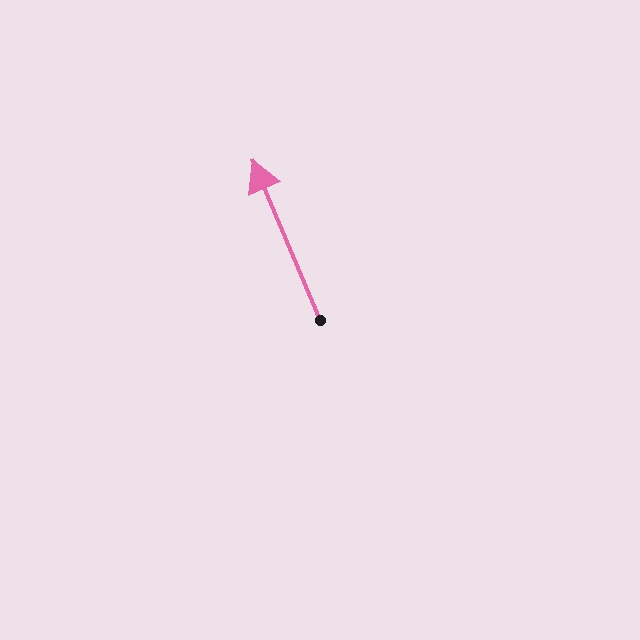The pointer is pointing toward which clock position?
Roughly 11 o'clock.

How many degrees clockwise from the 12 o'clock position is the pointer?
Approximately 337 degrees.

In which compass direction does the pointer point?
Northwest.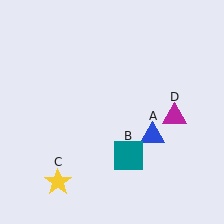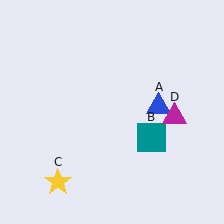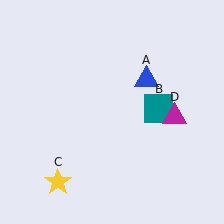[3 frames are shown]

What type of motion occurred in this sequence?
The blue triangle (object A), teal square (object B) rotated counterclockwise around the center of the scene.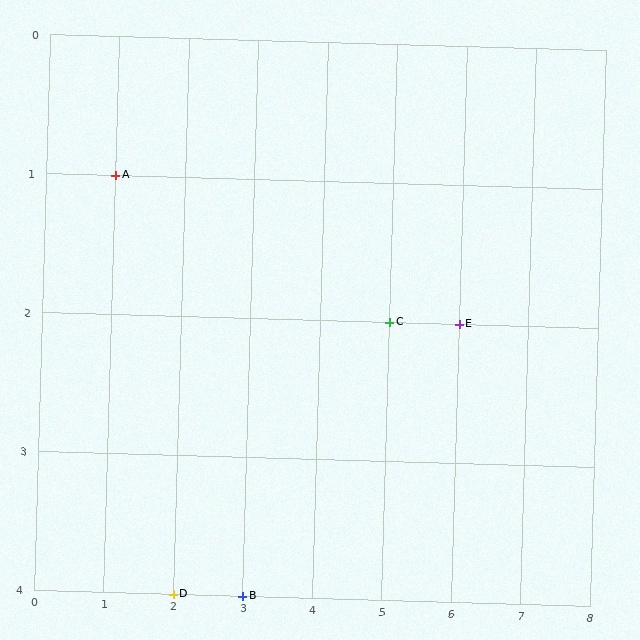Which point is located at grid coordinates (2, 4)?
Point D is at (2, 4).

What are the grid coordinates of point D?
Point D is at grid coordinates (2, 4).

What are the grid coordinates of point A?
Point A is at grid coordinates (1, 1).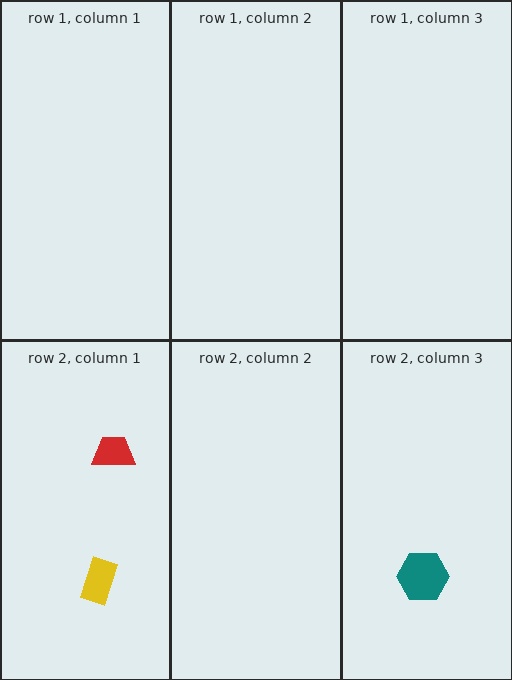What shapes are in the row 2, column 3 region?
The teal hexagon.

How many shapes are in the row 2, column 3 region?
1.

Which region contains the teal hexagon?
The row 2, column 3 region.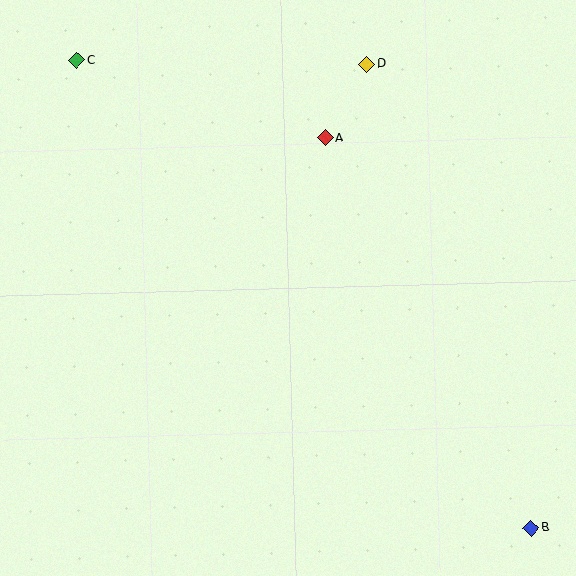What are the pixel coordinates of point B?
Point B is at (531, 528).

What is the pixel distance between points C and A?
The distance between C and A is 260 pixels.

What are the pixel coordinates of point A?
Point A is at (325, 138).